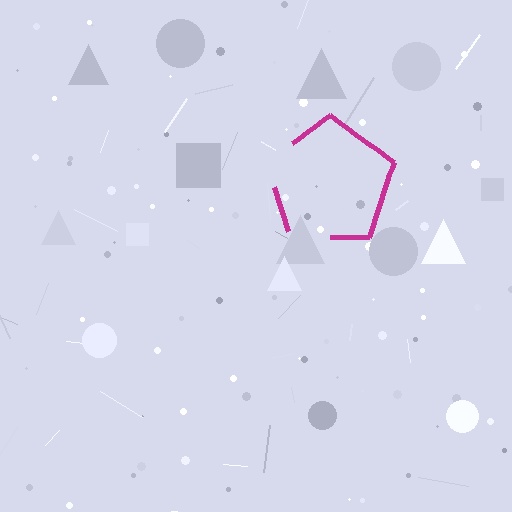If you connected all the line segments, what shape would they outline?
They would outline a pentagon.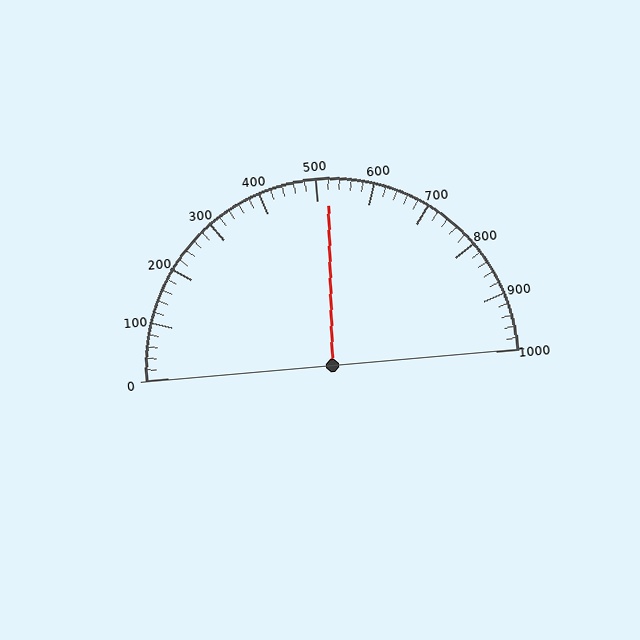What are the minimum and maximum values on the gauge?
The gauge ranges from 0 to 1000.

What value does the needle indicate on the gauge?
The needle indicates approximately 520.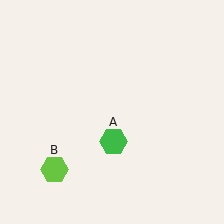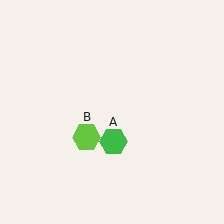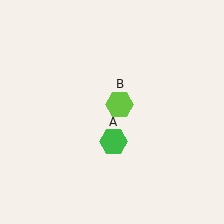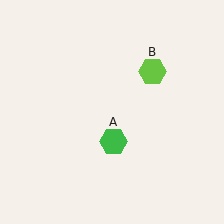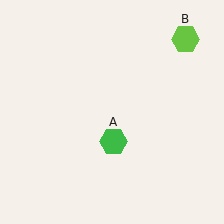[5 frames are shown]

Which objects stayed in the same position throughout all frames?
Green hexagon (object A) remained stationary.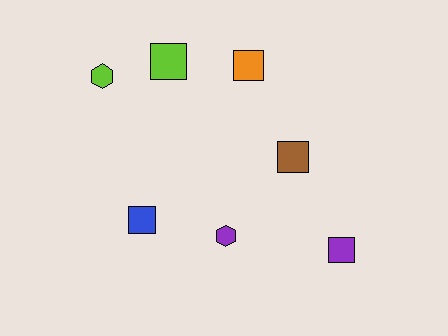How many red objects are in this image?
There are no red objects.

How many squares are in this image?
There are 5 squares.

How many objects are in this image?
There are 7 objects.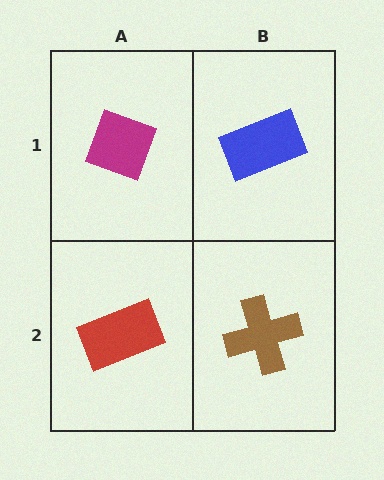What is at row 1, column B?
A blue rectangle.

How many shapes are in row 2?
2 shapes.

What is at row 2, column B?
A brown cross.